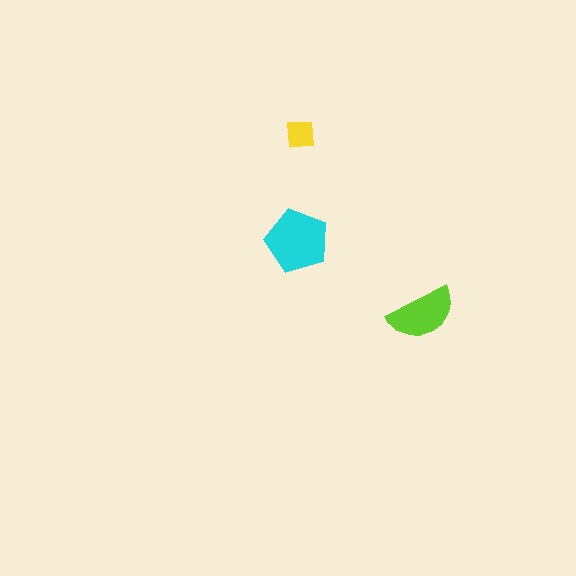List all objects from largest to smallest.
The cyan pentagon, the lime semicircle, the yellow square.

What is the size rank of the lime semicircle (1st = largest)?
2nd.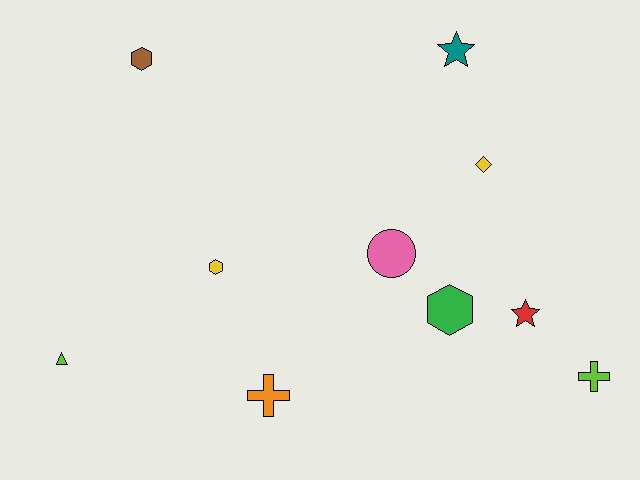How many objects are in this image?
There are 10 objects.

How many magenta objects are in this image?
There are no magenta objects.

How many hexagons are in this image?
There are 3 hexagons.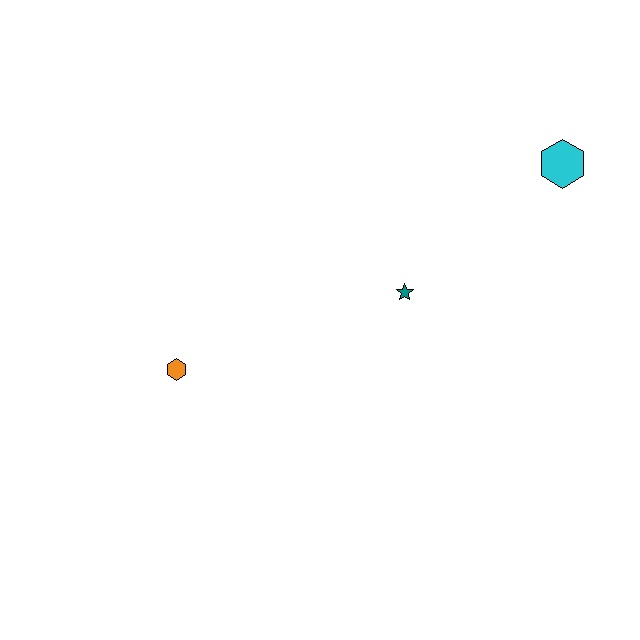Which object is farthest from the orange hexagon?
The cyan hexagon is farthest from the orange hexagon.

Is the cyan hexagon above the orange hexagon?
Yes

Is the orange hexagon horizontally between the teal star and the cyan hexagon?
No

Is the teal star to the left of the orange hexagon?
No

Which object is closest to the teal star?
The cyan hexagon is closest to the teal star.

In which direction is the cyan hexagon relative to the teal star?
The cyan hexagon is to the right of the teal star.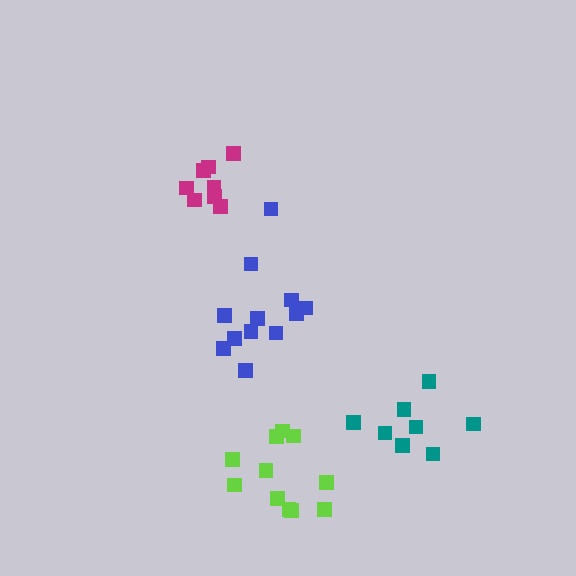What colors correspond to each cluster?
The clusters are colored: lime, magenta, teal, blue.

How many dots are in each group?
Group 1: 11 dots, Group 2: 8 dots, Group 3: 8 dots, Group 4: 12 dots (39 total).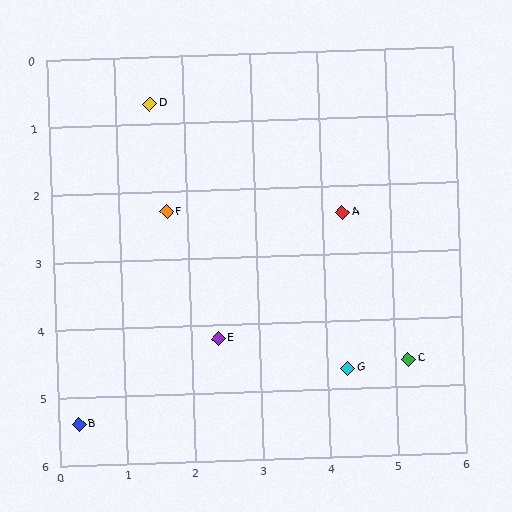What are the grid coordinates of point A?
Point A is at approximately (4.3, 2.4).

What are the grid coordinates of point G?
Point G is at approximately (4.3, 4.7).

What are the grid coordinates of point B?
Point B is at approximately (0.3, 5.4).